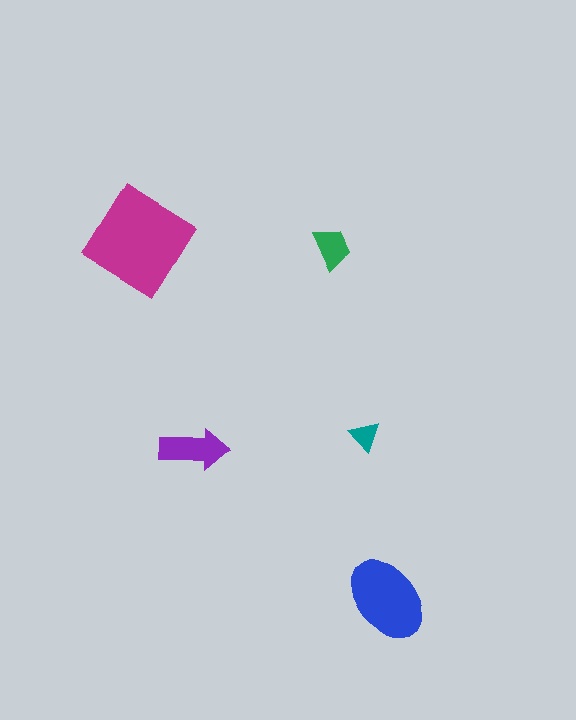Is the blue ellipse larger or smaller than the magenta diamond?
Smaller.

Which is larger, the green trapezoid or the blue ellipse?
The blue ellipse.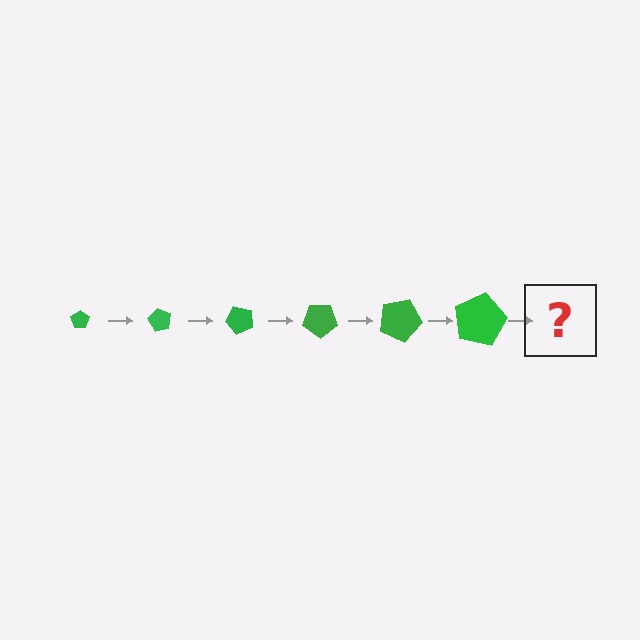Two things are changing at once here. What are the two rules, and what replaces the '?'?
The two rules are that the pentagon grows larger each step and it rotates 60 degrees each step. The '?' should be a pentagon, larger than the previous one and rotated 360 degrees from the start.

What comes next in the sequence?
The next element should be a pentagon, larger than the previous one and rotated 360 degrees from the start.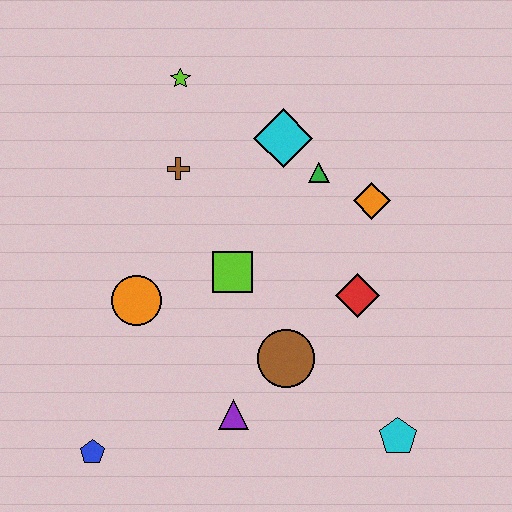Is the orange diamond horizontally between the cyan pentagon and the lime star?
Yes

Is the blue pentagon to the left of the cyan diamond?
Yes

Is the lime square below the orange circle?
No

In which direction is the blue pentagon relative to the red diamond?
The blue pentagon is to the left of the red diamond.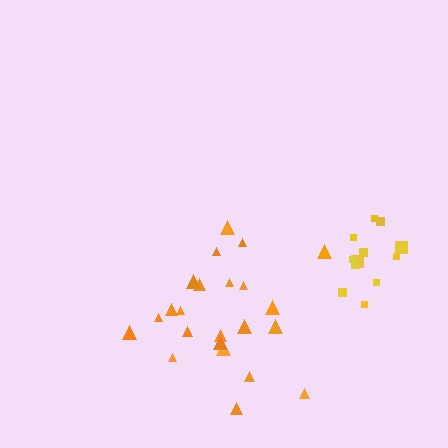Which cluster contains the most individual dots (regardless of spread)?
Orange (23).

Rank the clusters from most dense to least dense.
yellow, orange.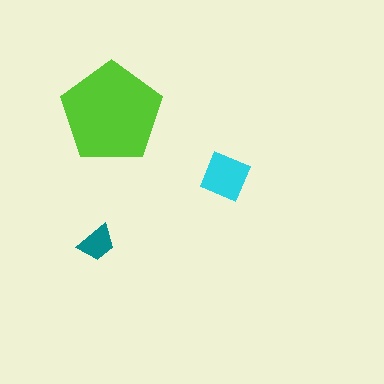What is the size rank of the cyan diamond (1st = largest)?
2nd.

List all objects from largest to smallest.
The lime pentagon, the cyan diamond, the teal trapezoid.